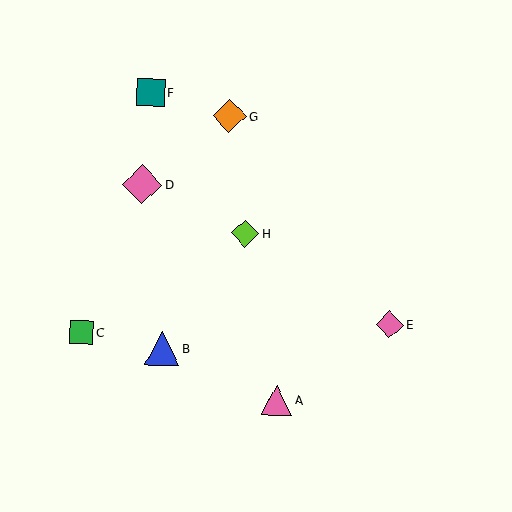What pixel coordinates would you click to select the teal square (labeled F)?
Click at (151, 92) to select the teal square F.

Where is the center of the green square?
The center of the green square is at (82, 332).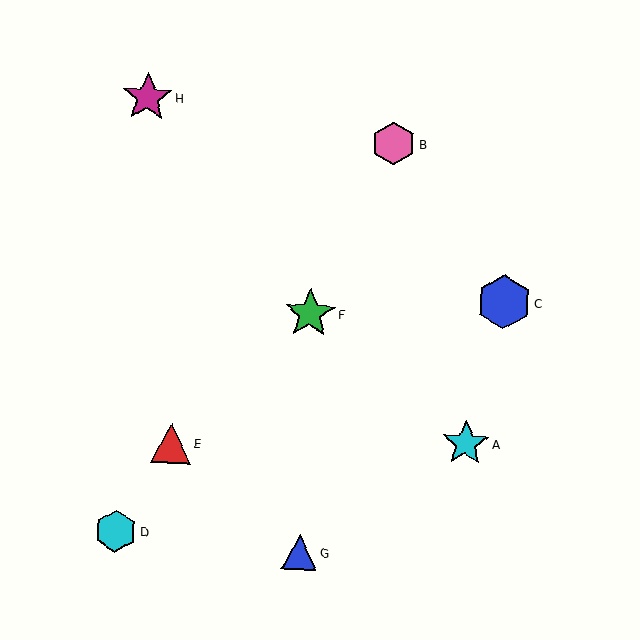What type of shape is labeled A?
Shape A is a cyan star.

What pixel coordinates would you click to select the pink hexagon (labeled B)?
Click at (394, 144) to select the pink hexagon B.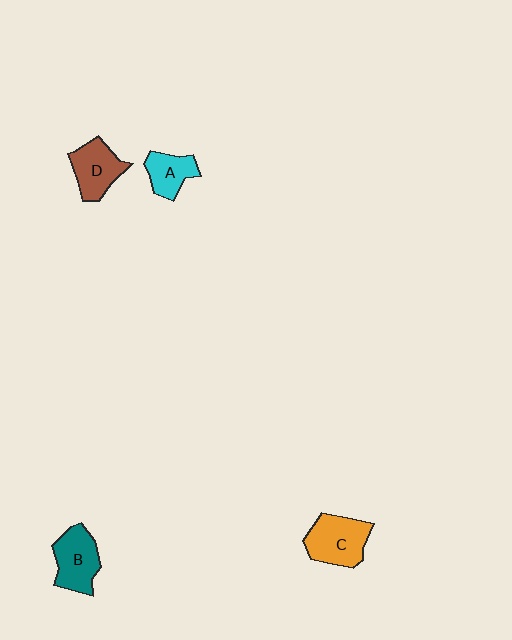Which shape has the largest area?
Shape C (orange).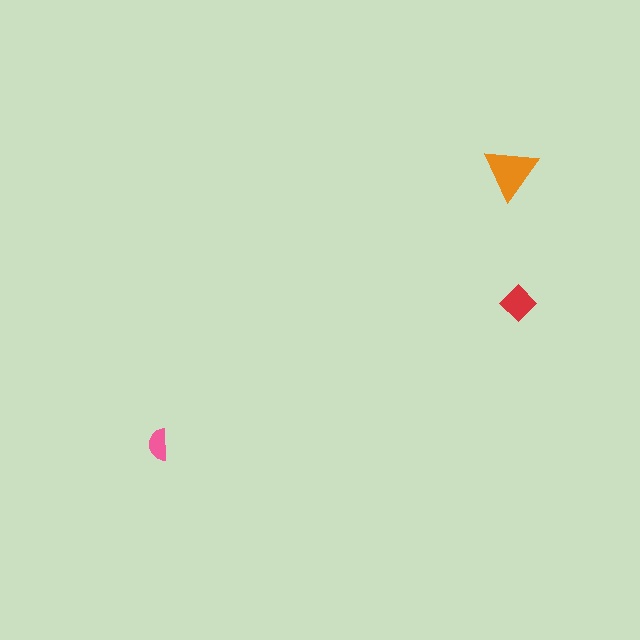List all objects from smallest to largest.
The pink semicircle, the red diamond, the orange triangle.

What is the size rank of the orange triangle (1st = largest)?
1st.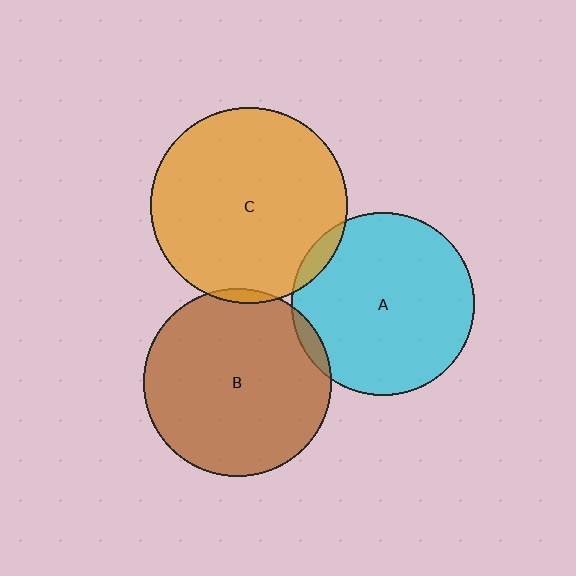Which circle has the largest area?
Circle C (orange).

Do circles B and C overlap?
Yes.